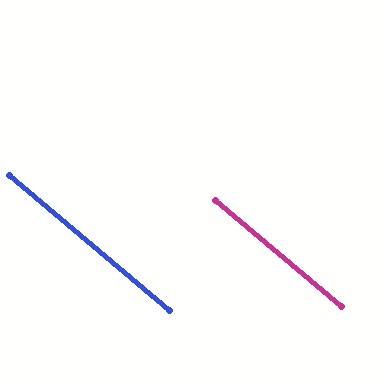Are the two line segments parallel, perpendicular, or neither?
Parallel — their directions differ by only 0.4°.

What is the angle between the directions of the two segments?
Approximately 0 degrees.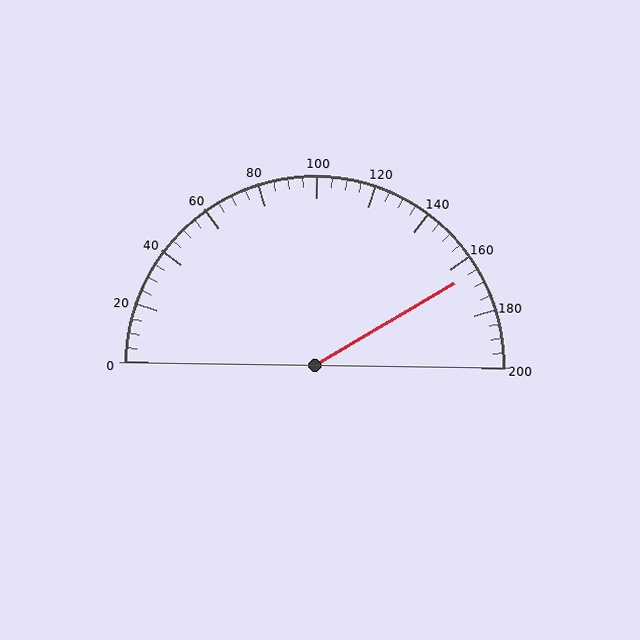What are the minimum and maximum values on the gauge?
The gauge ranges from 0 to 200.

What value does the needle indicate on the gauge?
The needle indicates approximately 165.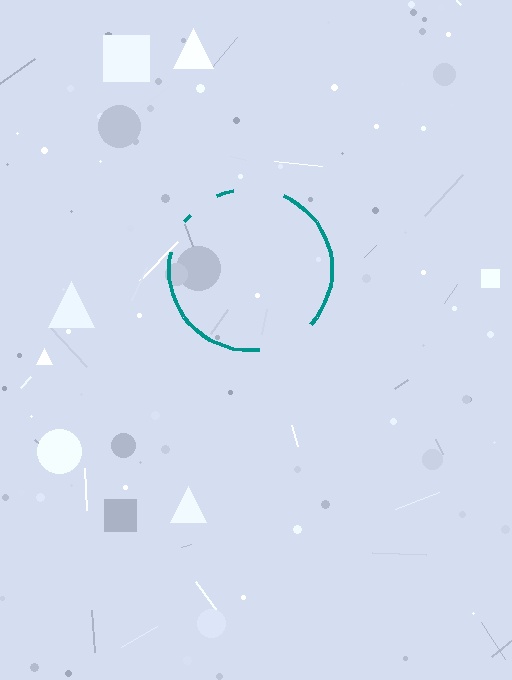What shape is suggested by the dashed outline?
The dashed outline suggests a circle.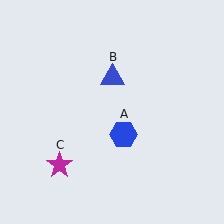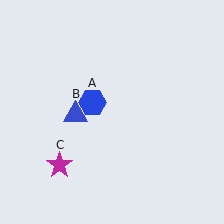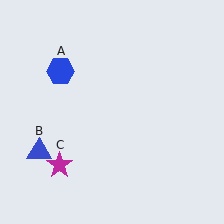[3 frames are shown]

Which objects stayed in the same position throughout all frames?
Magenta star (object C) remained stationary.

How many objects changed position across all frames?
2 objects changed position: blue hexagon (object A), blue triangle (object B).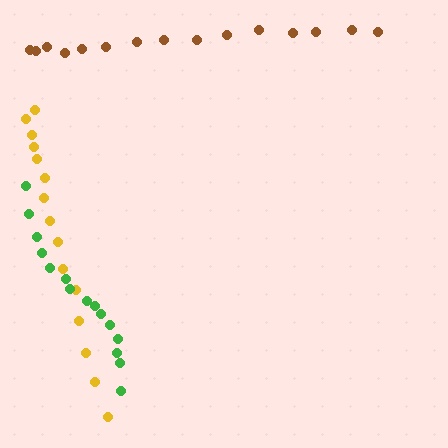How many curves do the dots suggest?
There are 3 distinct paths.